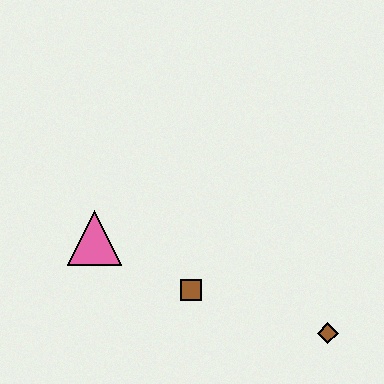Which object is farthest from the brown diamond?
The pink triangle is farthest from the brown diamond.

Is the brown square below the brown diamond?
No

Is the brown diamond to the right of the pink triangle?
Yes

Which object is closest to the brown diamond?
The brown square is closest to the brown diamond.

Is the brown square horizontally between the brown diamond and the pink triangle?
Yes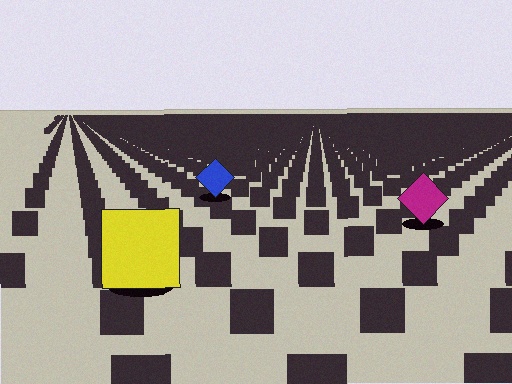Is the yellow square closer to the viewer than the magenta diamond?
Yes. The yellow square is closer — you can tell from the texture gradient: the ground texture is coarser near it.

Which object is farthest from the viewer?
The blue diamond is farthest from the viewer. It appears smaller and the ground texture around it is denser.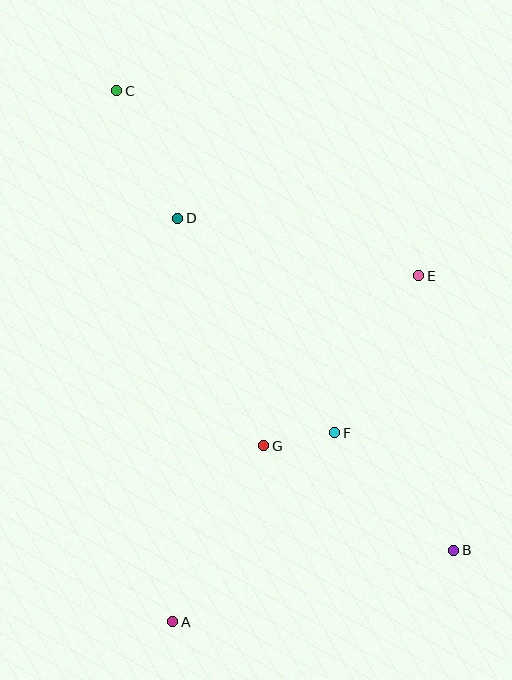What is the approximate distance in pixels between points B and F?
The distance between B and F is approximately 167 pixels.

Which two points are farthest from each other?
Points B and C are farthest from each other.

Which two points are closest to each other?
Points F and G are closest to each other.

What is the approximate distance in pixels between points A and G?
The distance between A and G is approximately 198 pixels.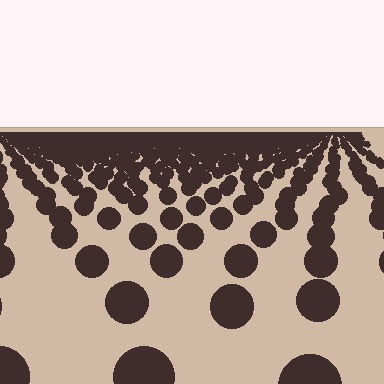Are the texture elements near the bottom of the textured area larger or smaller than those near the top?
Larger. Near the bottom, elements are closer to the viewer and appear at a bigger on-screen size.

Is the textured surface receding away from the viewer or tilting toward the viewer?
The surface is receding away from the viewer. Texture elements get smaller and denser toward the top.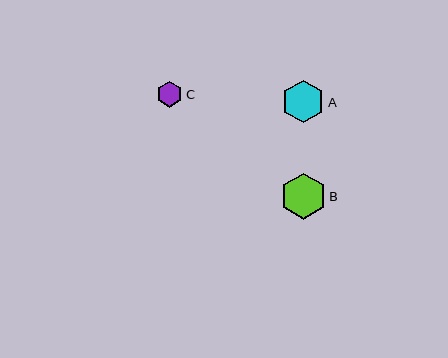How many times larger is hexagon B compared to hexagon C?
Hexagon B is approximately 1.8 times the size of hexagon C.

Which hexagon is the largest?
Hexagon B is the largest with a size of approximately 46 pixels.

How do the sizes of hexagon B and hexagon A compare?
Hexagon B and hexagon A are approximately the same size.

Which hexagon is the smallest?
Hexagon C is the smallest with a size of approximately 26 pixels.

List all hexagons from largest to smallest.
From largest to smallest: B, A, C.